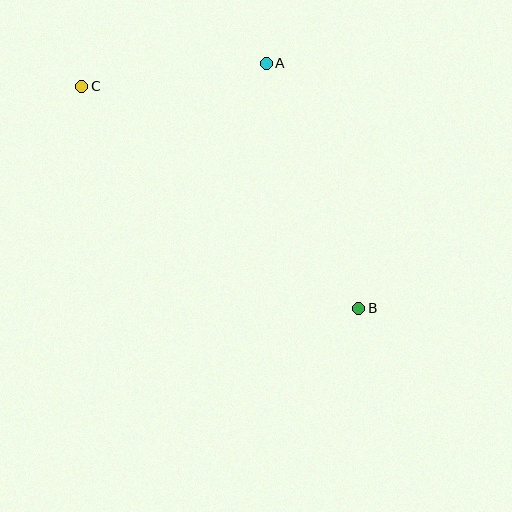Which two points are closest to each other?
Points A and C are closest to each other.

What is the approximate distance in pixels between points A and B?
The distance between A and B is approximately 262 pixels.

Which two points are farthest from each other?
Points B and C are farthest from each other.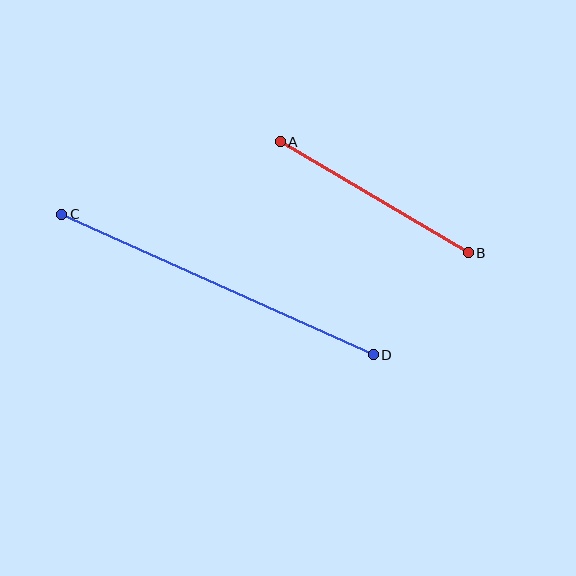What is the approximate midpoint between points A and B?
The midpoint is at approximately (374, 197) pixels.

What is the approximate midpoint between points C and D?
The midpoint is at approximately (217, 285) pixels.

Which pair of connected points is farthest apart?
Points C and D are farthest apart.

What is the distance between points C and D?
The distance is approximately 342 pixels.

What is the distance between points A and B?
The distance is approximately 218 pixels.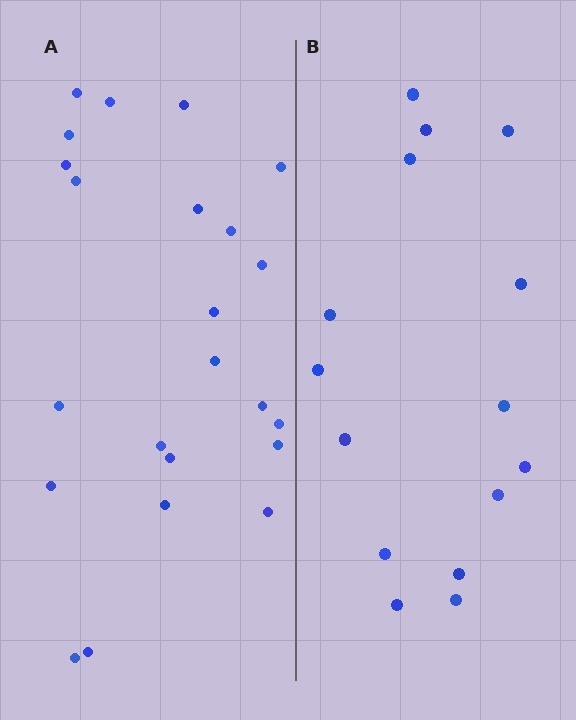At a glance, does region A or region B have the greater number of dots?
Region A (the left region) has more dots.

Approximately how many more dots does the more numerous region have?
Region A has roughly 8 or so more dots than region B.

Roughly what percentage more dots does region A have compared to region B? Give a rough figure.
About 55% more.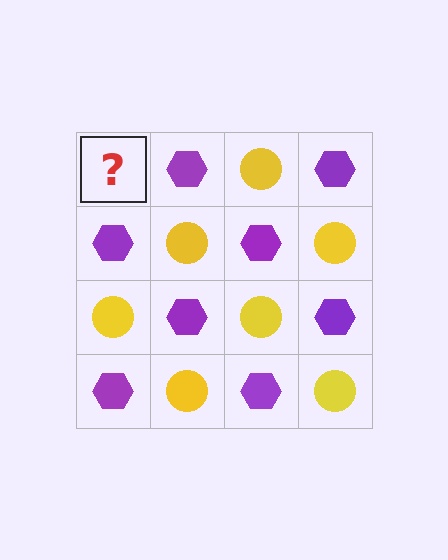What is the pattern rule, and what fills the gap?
The rule is that it alternates yellow circle and purple hexagon in a checkerboard pattern. The gap should be filled with a yellow circle.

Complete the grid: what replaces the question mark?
The question mark should be replaced with a yellow circle.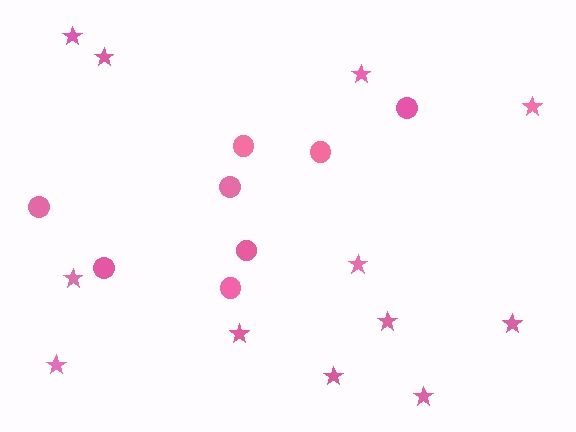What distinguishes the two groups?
There are 2 groups: one group of circles (8) and one group of stars (12).